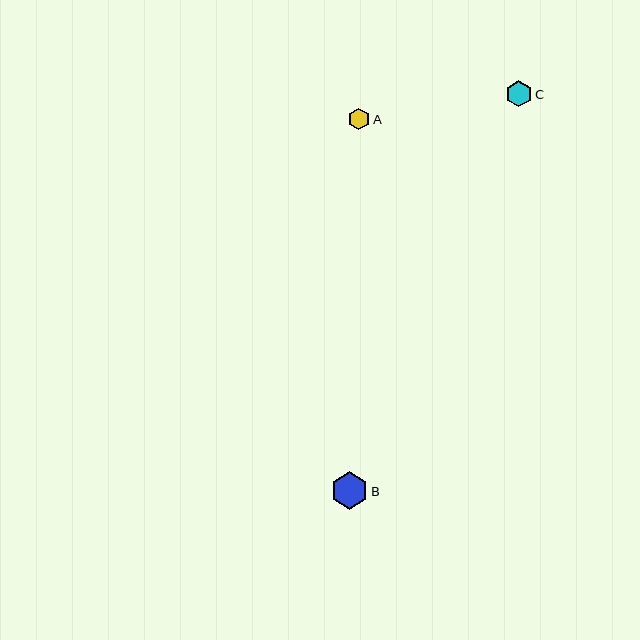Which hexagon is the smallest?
Hexagon A is the smallest with a size of approximately 22 pixels.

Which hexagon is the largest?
Hexagon B is the largest with a size of approximately 37 pixels.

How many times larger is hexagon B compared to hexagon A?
Hexagon B is approximately 1.7 times the size of hexagon A.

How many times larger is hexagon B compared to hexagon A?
Hexagon B is approximately 1.7 times the size of hexagon A.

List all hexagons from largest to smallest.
From largest to smallest: B, C, A.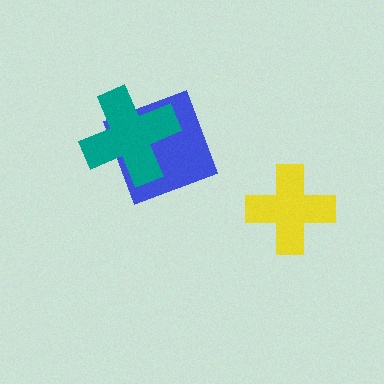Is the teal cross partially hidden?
No, no other shape covers it.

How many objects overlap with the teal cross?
1 object overlaps with the teal cross.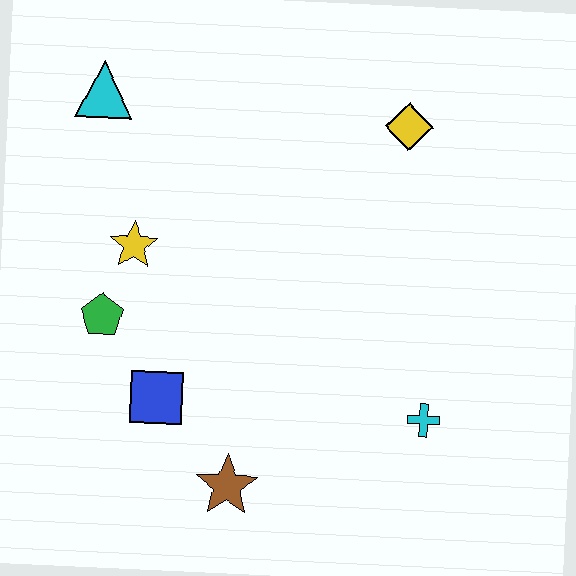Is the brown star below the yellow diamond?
Yes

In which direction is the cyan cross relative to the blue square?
The cyan cross is to the right of the blue square.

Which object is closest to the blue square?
The green pentagon is closest to the blue square.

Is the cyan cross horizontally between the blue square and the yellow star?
No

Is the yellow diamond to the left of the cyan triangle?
No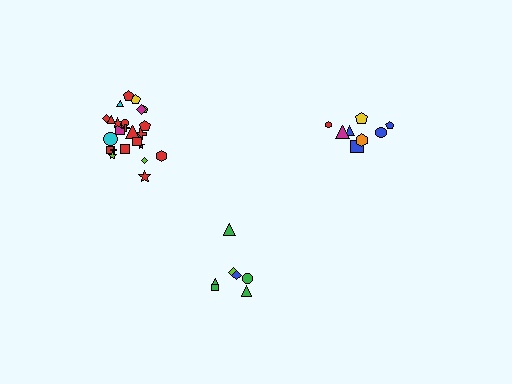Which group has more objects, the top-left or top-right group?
The top-left group.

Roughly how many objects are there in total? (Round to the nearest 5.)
Roughly 40 objects in total.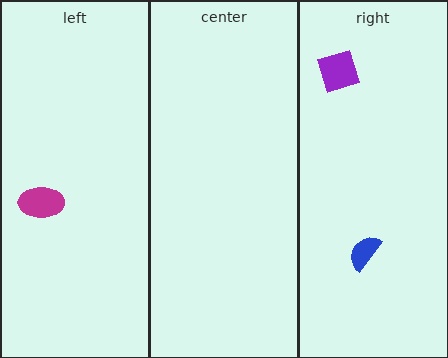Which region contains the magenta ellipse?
The left region.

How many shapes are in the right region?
2.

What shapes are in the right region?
The purple diamond, the blue semicircle.